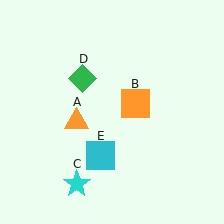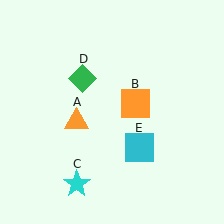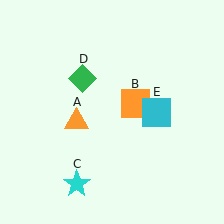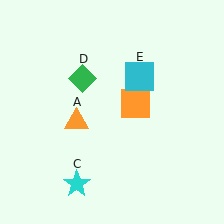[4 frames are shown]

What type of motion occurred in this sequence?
The cyan square (object E) rotated counterclockwise around the center of the scene.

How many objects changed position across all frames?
1 object changed position: cyan square (object E).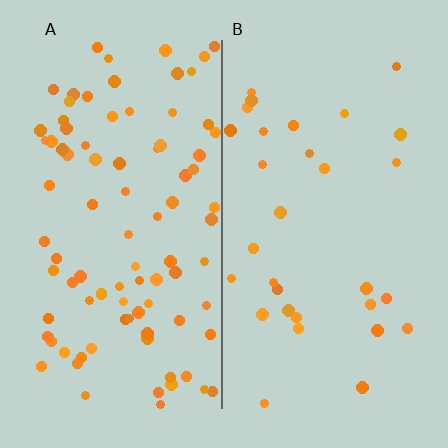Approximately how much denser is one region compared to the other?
Approximately 2.9× — region A over region B.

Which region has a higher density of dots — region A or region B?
A (the left).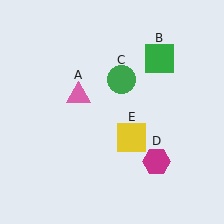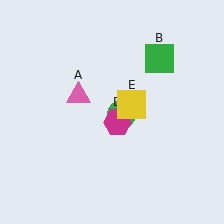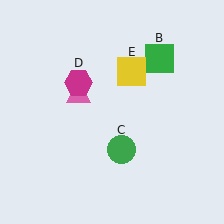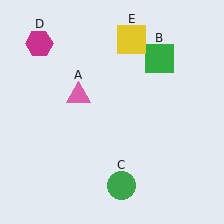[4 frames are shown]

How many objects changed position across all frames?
3 objects changed position: green circle (object C), magenta hexagon (object D), yellow square (object E).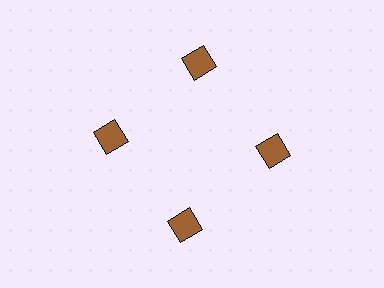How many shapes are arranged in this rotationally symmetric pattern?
There are 4 shapes, arranged in 4 groups of 1.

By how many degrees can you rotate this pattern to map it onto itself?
The pattern maps onto itself every 90 degrees of rotation.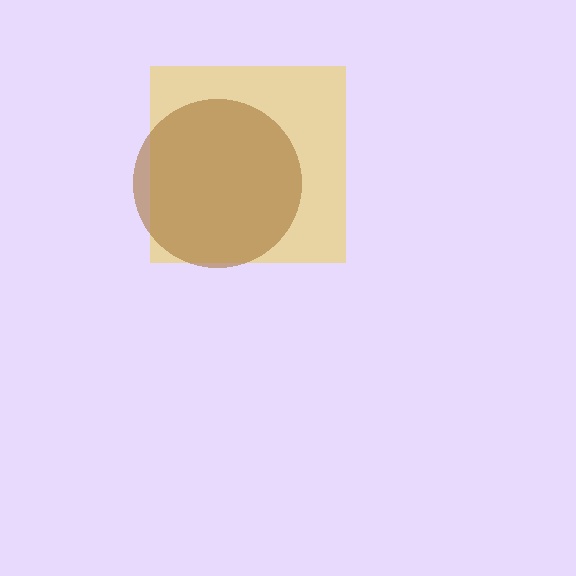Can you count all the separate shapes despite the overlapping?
Yes, there are 2 separate shapes.